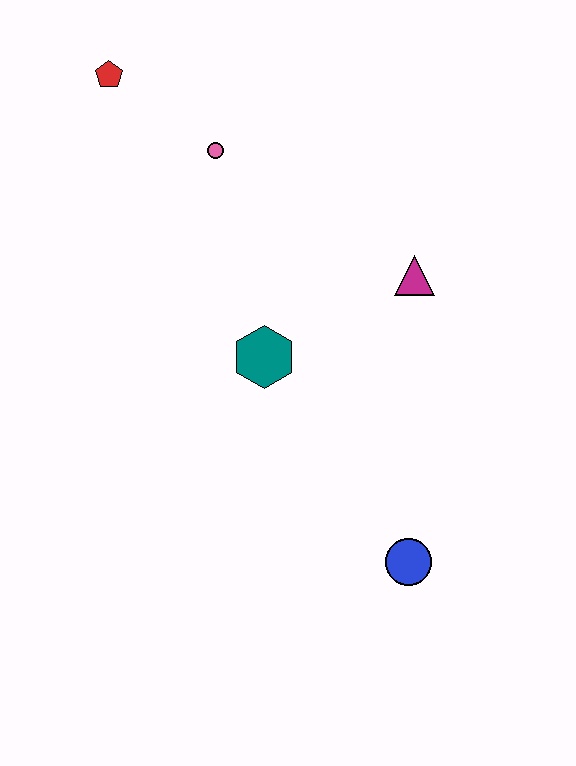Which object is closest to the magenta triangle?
The teal hexagon is closest to the magenta triangle.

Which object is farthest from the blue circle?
The red pentagon is farthest from the blue circle.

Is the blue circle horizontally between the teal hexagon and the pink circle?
No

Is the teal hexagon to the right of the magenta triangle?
No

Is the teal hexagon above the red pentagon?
No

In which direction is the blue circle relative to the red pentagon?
The blue circle is below the red pentagon.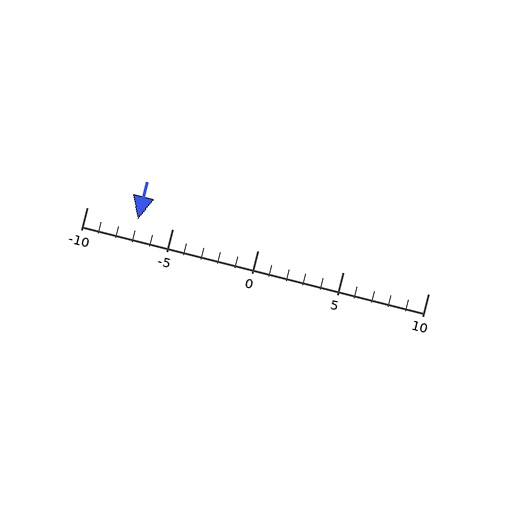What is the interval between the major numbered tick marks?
The major tick marks are spaced 5 units apart.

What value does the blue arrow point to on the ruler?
The blue arrow points to approximately -7.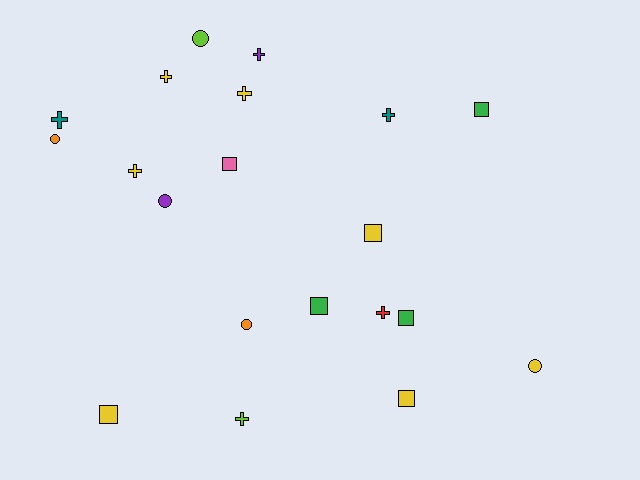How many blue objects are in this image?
There are no blue objects.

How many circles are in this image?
There are 5 circles.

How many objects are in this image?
There are 20 objects.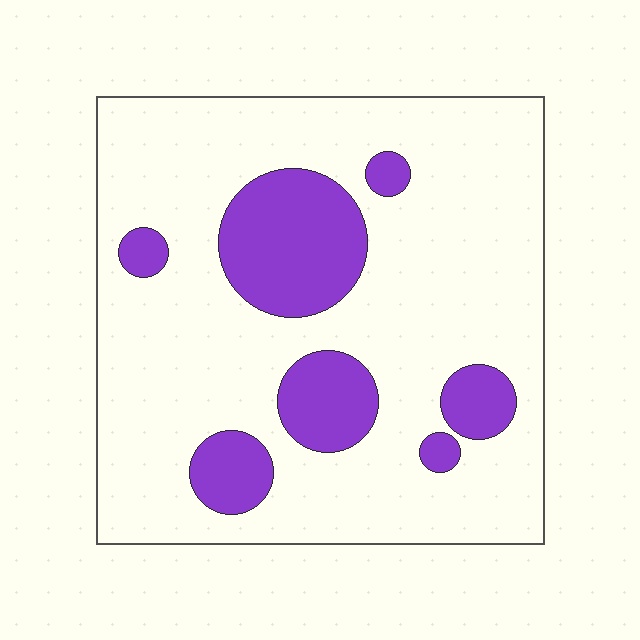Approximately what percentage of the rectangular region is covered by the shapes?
Approximately 20%.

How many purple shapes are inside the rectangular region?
7.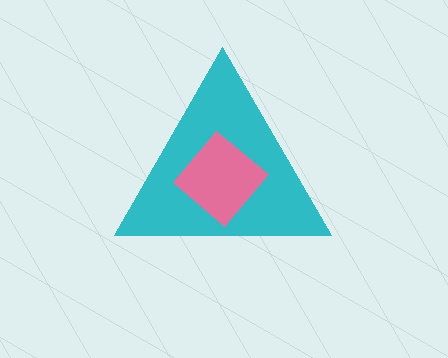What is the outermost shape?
The cyan triangle.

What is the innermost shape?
The pink diamond.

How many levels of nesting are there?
2.